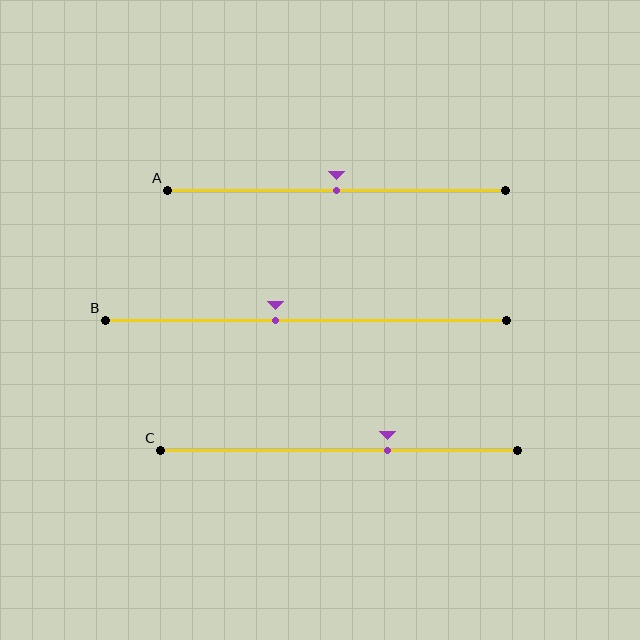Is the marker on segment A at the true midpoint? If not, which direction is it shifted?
Yes, the marker on segment A is at the true midpoint.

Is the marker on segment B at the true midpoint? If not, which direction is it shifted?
No, the marker on segment B is shifted to the left by about 8% of the segment length.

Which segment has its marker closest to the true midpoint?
Segment A has its marker closest to the true midpoint.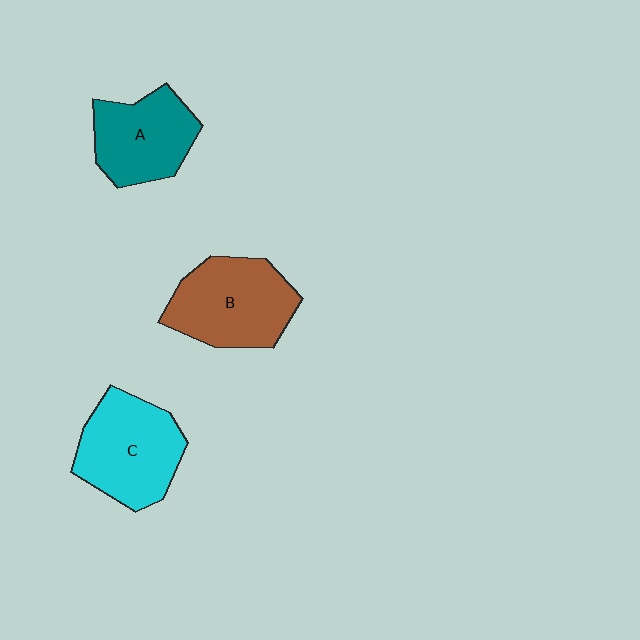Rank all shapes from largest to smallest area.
From largest to smallest: B (brown), C (cyan), A (teal).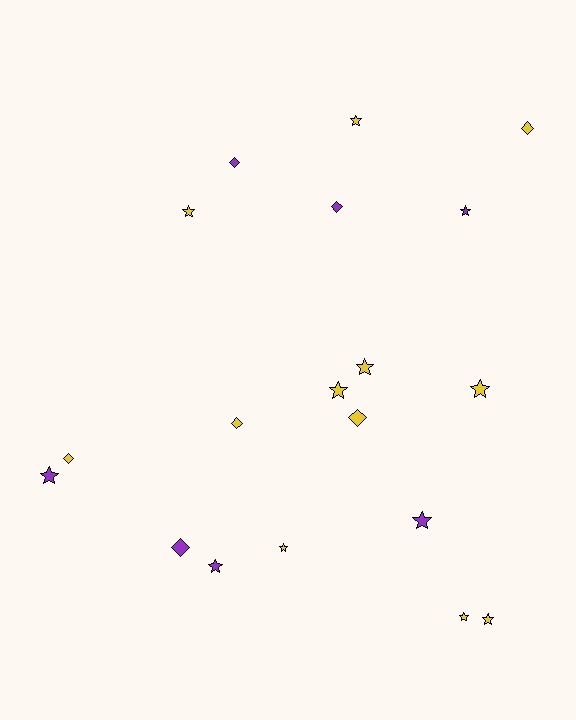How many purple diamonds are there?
There are 3 purple diamonds.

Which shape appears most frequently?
Star, with 12 objects.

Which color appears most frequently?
Yellow, with 12 objects.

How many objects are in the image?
There are 19 objects.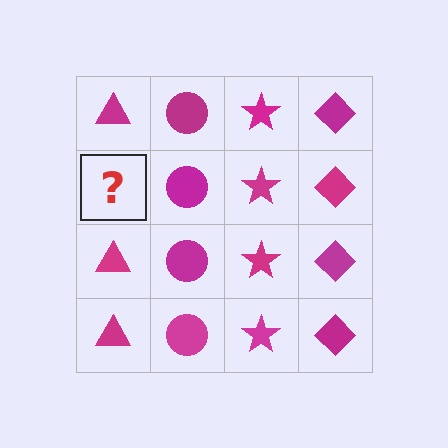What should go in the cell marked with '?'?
The missing cell should contain a magenta triangle.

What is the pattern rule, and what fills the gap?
The rule is that each column has a consistent shape. The gap should be filled with a magenta triangle.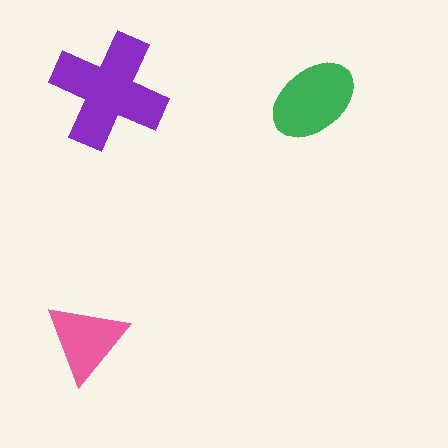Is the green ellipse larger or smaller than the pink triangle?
Larger.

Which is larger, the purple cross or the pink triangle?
The purple cross.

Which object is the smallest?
The pink triangle.